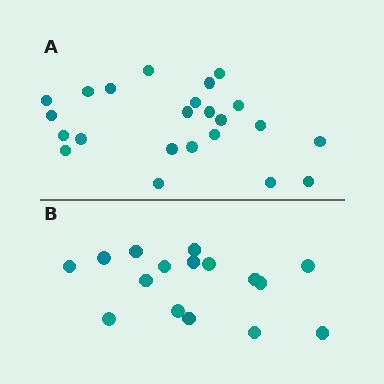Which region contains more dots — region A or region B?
Region A (the top region) has more dots.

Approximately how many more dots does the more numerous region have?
Region A has roughly 8 or so more dots than region B.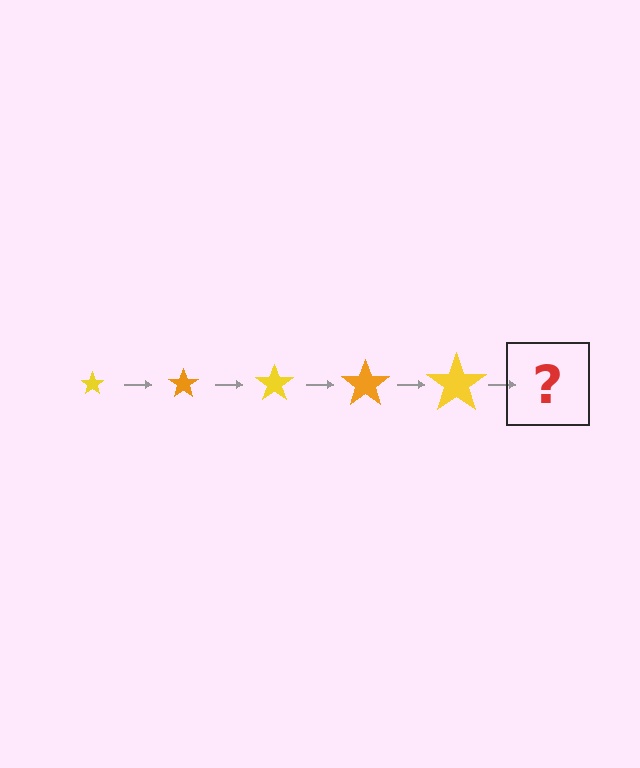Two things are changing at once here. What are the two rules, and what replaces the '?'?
The two rules are that the star grows larger each step and the color cycles through yellow and orange. The '?' should be an orange star, larger than the previous one.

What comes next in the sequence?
The next element should be an orange star, larger than the previous one.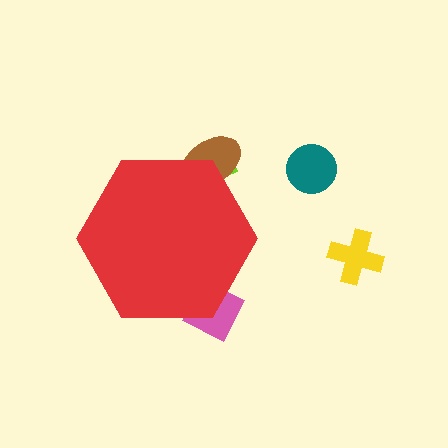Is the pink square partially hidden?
Yes, the pink square is partially hidden behind the red hexagon.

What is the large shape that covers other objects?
A red hexagon.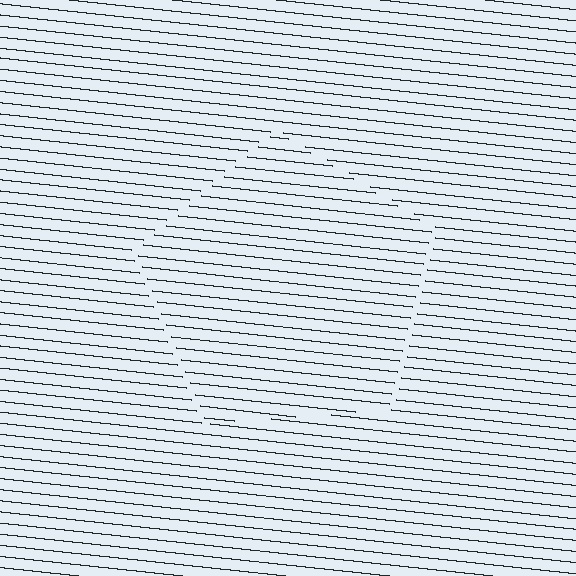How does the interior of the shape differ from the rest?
The interior of the shape contains the same grating, shifted by half a period — the contour is defined by the phase discontinuity where line-ends from the inner and outer gratings abut.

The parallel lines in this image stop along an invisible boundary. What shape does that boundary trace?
An illusory pentagon. The interior of the shape contains the same grating, shifted by half a period — the contour is defined by the phase discontinuity where line-ends from the inner and outer gratings abut.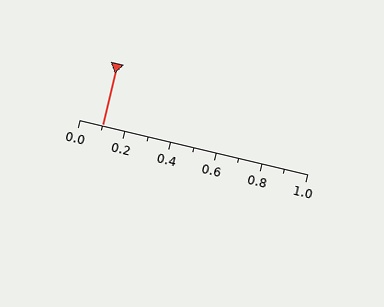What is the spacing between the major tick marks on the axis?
The major ticks are spaced 0.2 apart.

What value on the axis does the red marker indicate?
The marker indicates approximately 0.1.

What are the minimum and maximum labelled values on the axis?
The axis runs from 0.0 to 1.0.